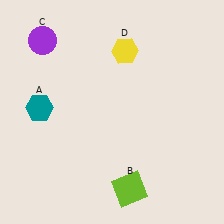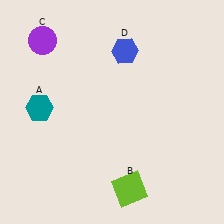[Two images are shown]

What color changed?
The hexagon (D) changed from yellow in Image 1 to blue in Image 2.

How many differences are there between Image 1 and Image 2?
There is 1 difference between the two images.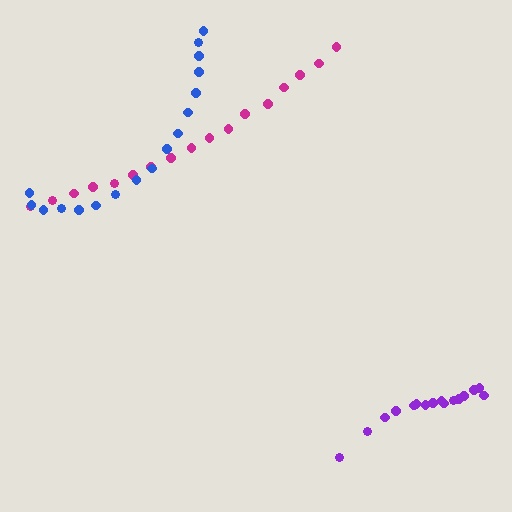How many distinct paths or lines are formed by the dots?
There are 3 distinct paths.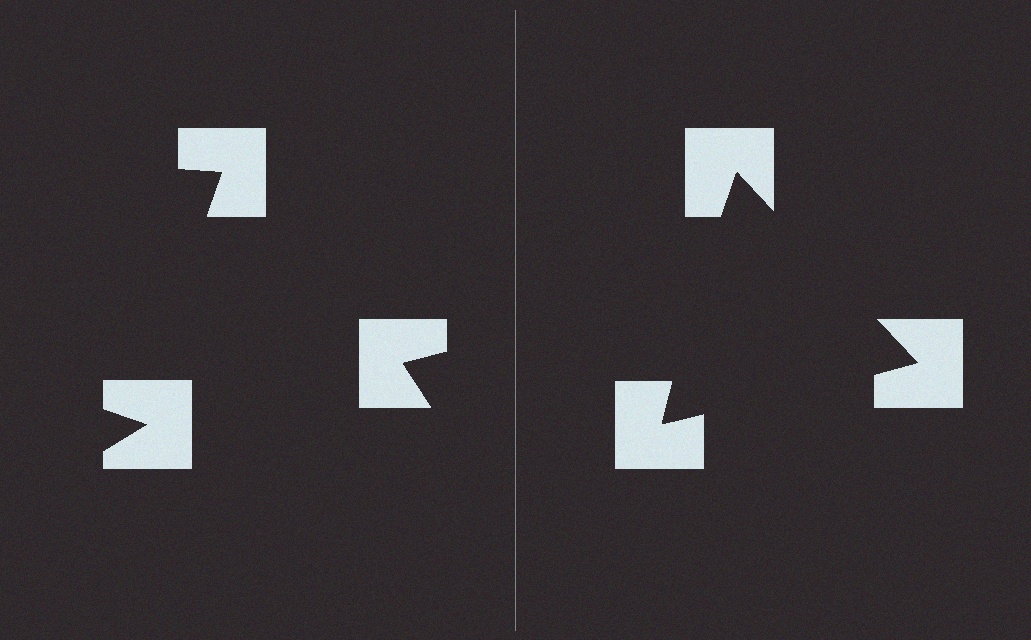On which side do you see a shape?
An illusory triangle appears on the right side. On the left side the wedge cuts are rotated, so no coherent shape forms.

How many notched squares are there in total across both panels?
6 — 3 on each side.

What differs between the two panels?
The notched squares are positioned identically on both sides; only the wedge orientations differ. On the right they align to a triangle; on the left they are misaligned.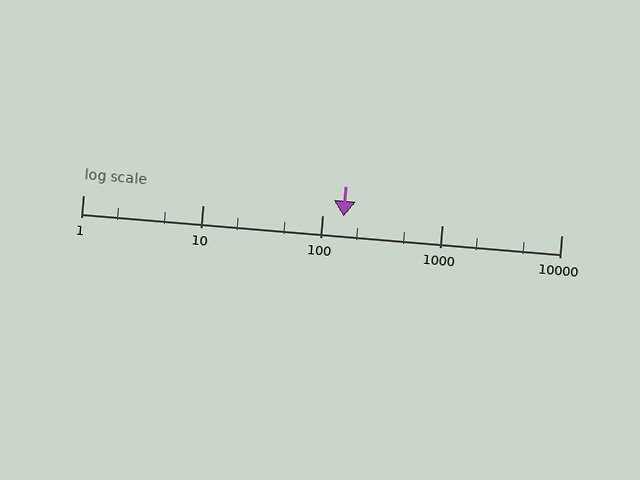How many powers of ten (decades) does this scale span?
The scale spans 4 decades, from 1 to 10000.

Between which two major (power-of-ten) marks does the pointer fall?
The pointer is between 100 and 1000.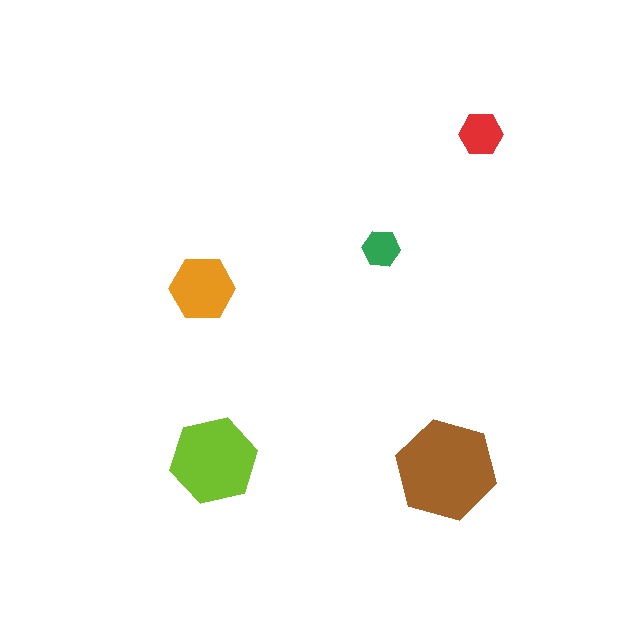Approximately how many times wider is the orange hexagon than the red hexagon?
About 1.5 times wider.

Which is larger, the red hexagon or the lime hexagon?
The lime one.